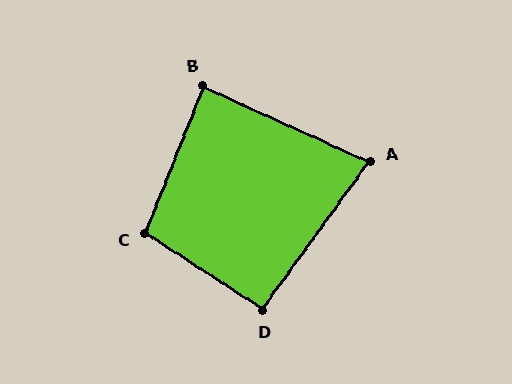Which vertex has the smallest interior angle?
A, at approximately 78 degrees.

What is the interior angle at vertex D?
Approximately 93 degrees (approximately right).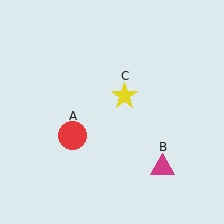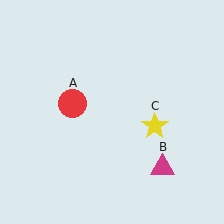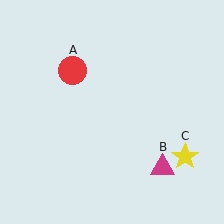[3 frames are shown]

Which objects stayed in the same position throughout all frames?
Magenta triangle (object B) remained stationary.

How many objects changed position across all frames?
2 objects changed position: red circle (object A), yellow star (object C).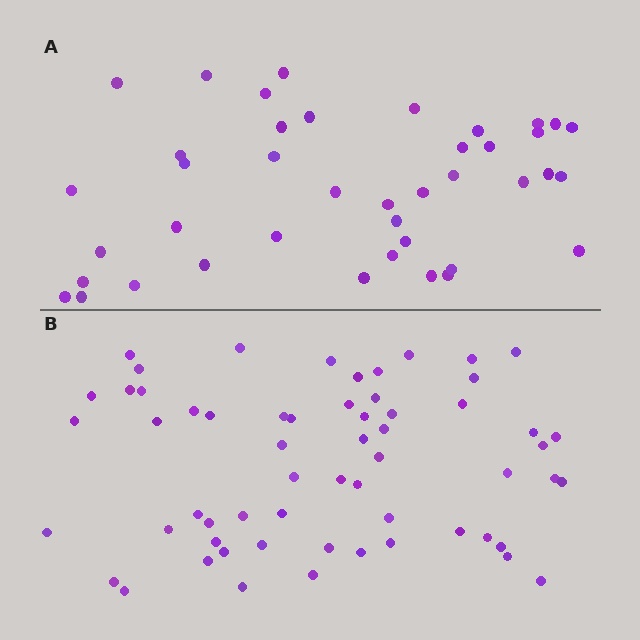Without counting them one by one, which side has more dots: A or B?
Region B (the bottom region) has more dots.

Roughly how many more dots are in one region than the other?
Region B has approximately 20 more dots than region A.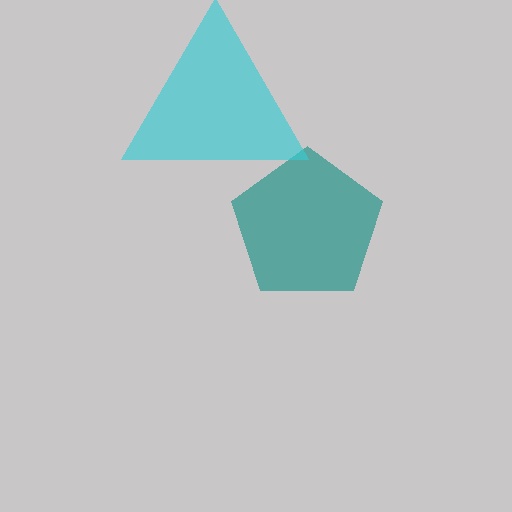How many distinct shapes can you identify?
There are 2 distinct shapes: a teal pentagon, a cyan triangle.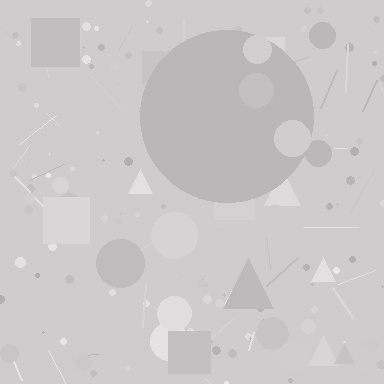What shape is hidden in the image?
A circle is hidden in the image.